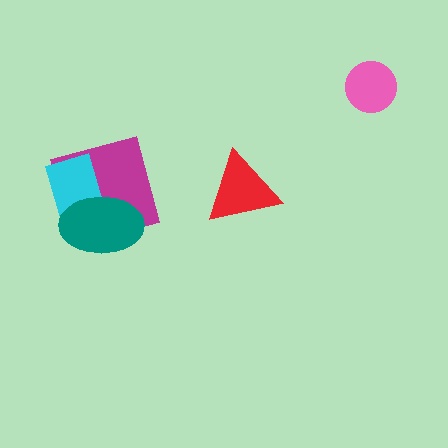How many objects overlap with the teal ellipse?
2 objects overlap with the teal ellipse.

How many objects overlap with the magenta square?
2 objects overlap with the magenta square.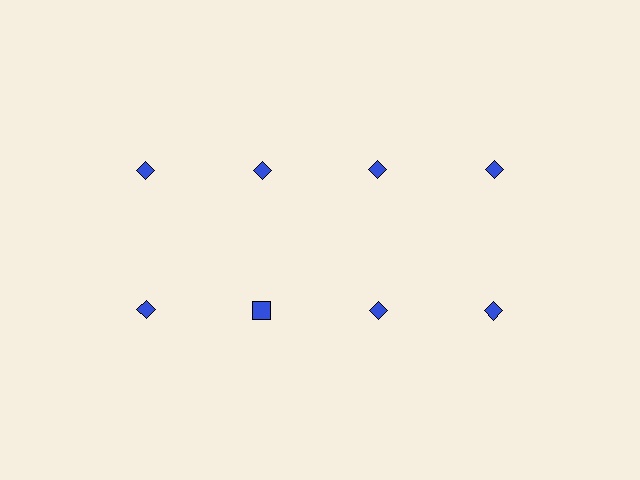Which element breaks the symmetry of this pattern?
The blue square in the second row, second from left column breaks the symmetry. All other shapes are blue diamonds.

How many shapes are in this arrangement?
There are 8 shapes arranged in a grid pattern.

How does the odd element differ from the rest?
It has a different shape: square instead of diamond.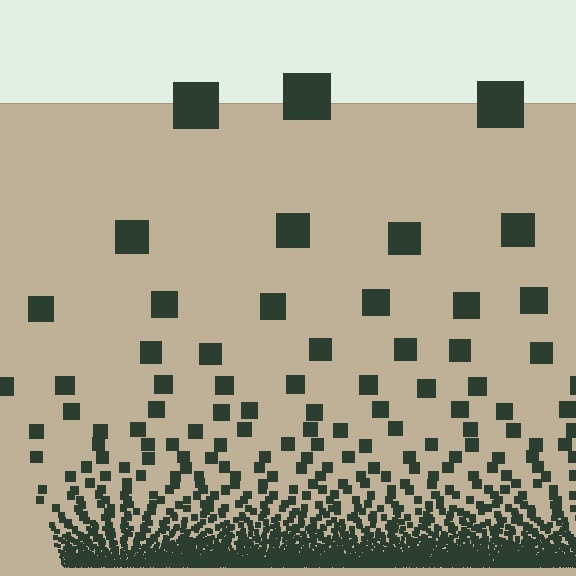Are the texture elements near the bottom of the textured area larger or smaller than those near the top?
Smaller. The gradient is inverted — elements near the bottom are smaller and denser.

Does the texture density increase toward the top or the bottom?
Density increases toward the bottom.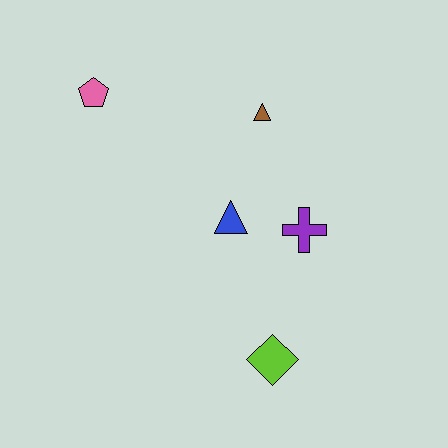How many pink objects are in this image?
There is 1 pink object.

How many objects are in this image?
There are 5 objects.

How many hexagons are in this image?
There are no hexagons.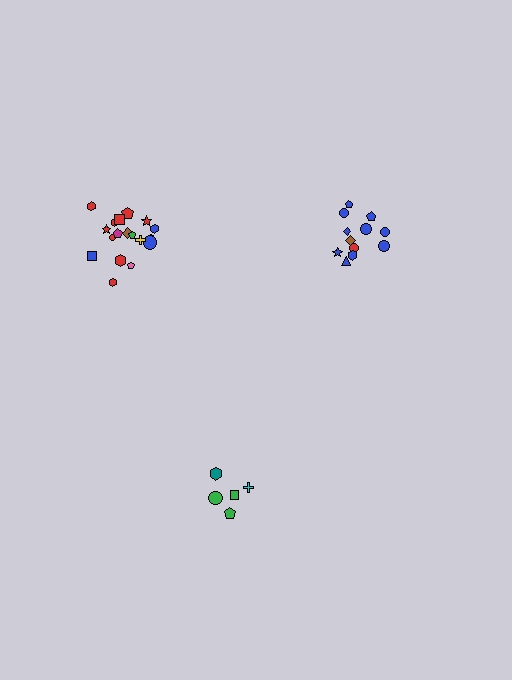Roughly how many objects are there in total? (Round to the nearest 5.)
Roughly 35 objects in total.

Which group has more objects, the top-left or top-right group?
The top-left group.